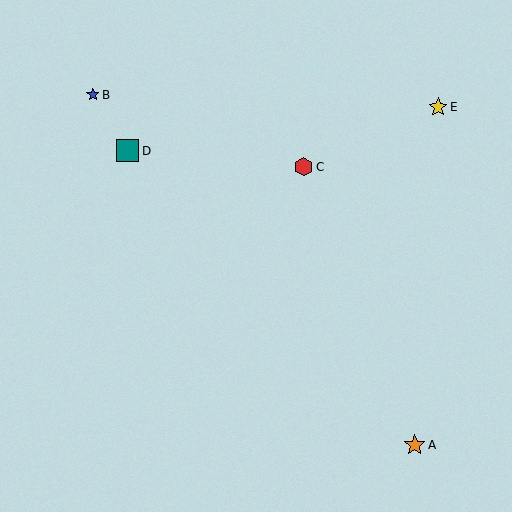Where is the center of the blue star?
The center of the blue star is at (93, 95).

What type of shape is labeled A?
Shape A is an orange star.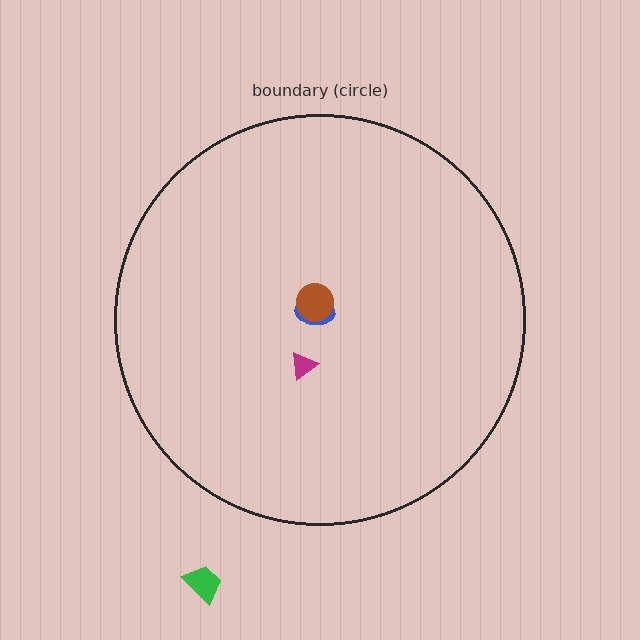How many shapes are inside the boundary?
3 inside, 1 outside.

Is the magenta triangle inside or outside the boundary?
Inside.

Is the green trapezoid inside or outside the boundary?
Outside.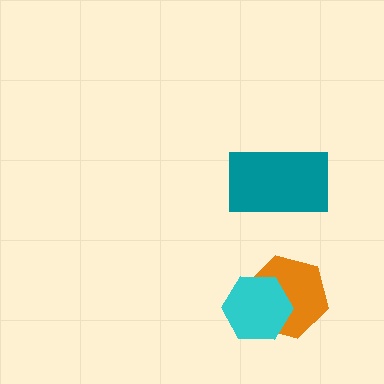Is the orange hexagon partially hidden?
Yes, it is partially covered by another shape.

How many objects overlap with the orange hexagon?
1 object overlaps with the orange hexagon.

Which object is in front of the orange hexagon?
The cyan hexagon is in front of the orange hexagon.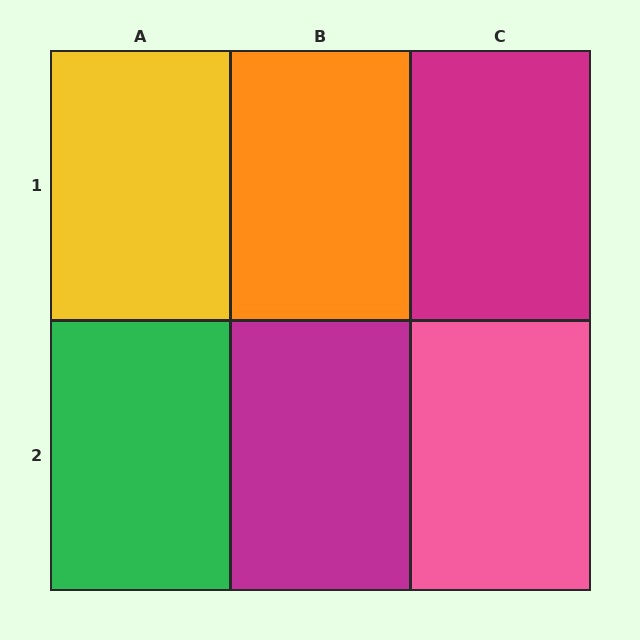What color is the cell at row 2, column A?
Green.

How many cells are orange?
1 cell is orange.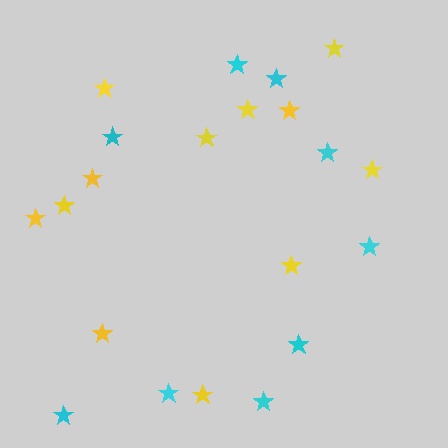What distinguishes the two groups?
There are 2 groups: one group of cyan stars (9) and one group of yellow stars (12).